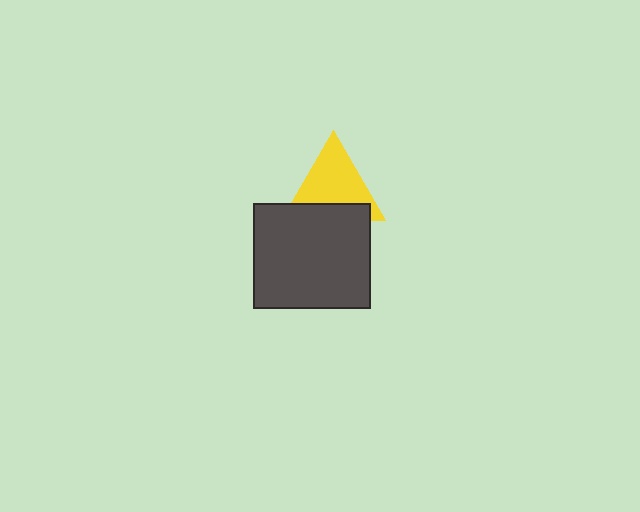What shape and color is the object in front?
The object in front is a dark gray rectangle.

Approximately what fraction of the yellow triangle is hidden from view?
Roughly 32% of the yellow triangle is hidden behind the dark gray rectangle.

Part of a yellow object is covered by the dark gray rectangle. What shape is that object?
It is a triangle.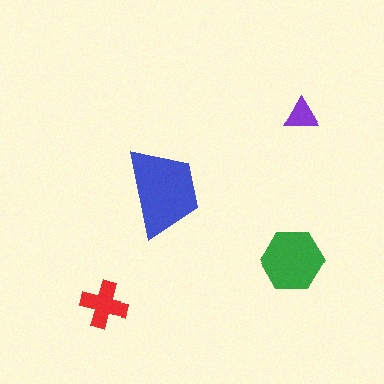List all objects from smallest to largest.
The purple triangle, the red cross, the green hexagon, the blue trapezoid.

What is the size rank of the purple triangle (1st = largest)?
4th.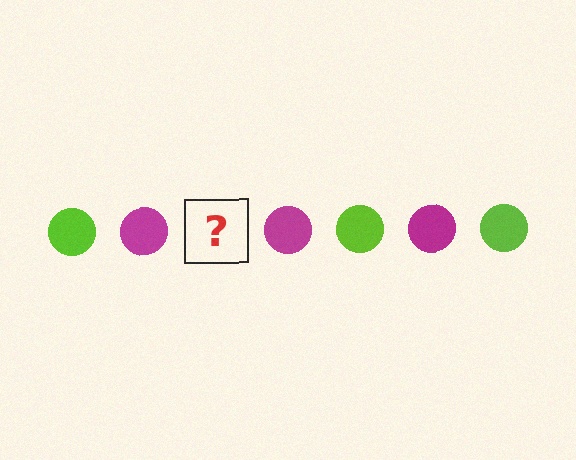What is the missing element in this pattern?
The missing element is a lime circle.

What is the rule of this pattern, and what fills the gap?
The rule is that the pattern cycles through lime, magenta circles. The gap should be filled with a lime circle.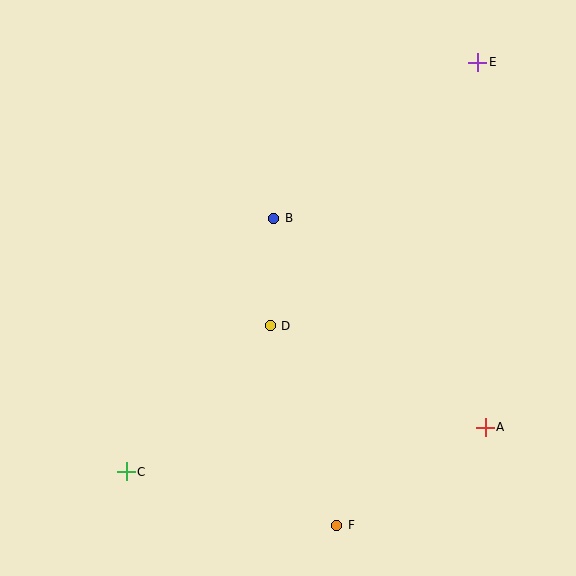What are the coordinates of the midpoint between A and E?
The midpoint between A and E is at (481, 245).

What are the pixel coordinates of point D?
Point D is at (270, 326).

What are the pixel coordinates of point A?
Point A is at (485, 427).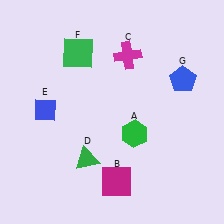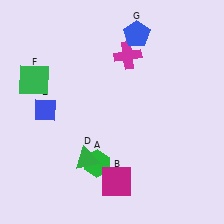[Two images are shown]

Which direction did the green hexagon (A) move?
The green hexagon (A) moved left.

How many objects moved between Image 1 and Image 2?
3 objects moved between the two images.